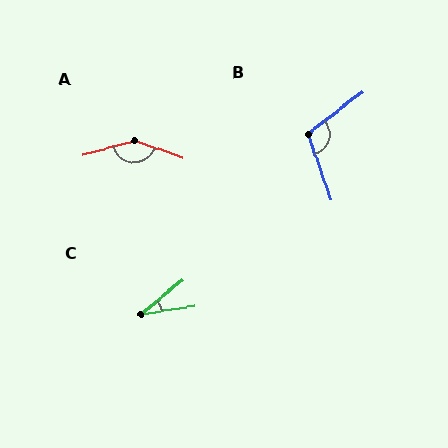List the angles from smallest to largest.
C (30°), B (108°), A (146°).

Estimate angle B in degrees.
Approximately 108 degrees.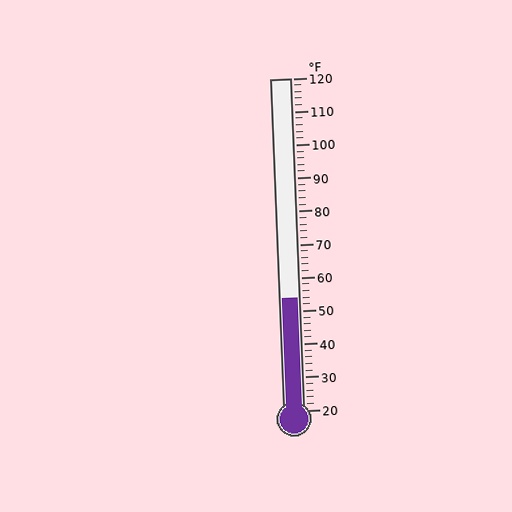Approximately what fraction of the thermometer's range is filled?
The thermometer is filled to approximately 35% of its range.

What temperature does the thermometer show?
The thermometer shows approximately 54°F.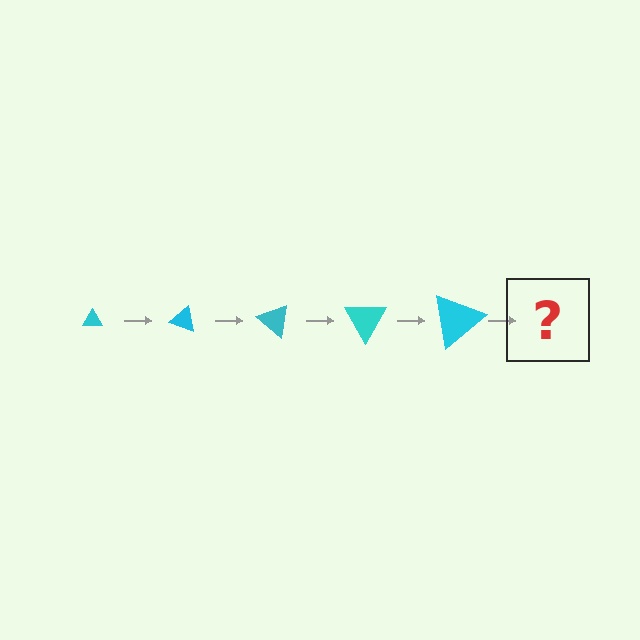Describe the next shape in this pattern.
It should be a triangle, larger than the previous one and rotated 100 degrees from the start.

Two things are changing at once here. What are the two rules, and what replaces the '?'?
The two rules are that the triangle grows larger each step and it rotates 20 degrees each step. The '?' should be a triangle, larger than the previous one and rotated 100 degrees from the start.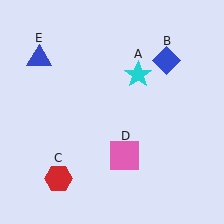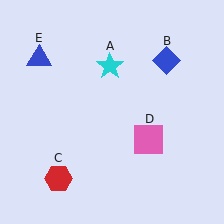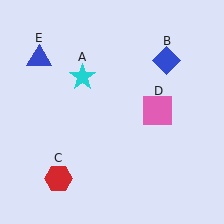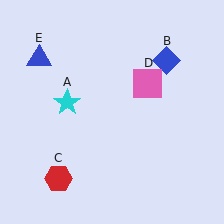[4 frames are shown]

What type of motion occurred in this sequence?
The cyan star (object A), pink square (object D) rotated counterclockwise around the center of the scene.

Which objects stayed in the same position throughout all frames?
Blue diamond (object B) and red hexagon (object C) and blue triangle (object E) remained stationary.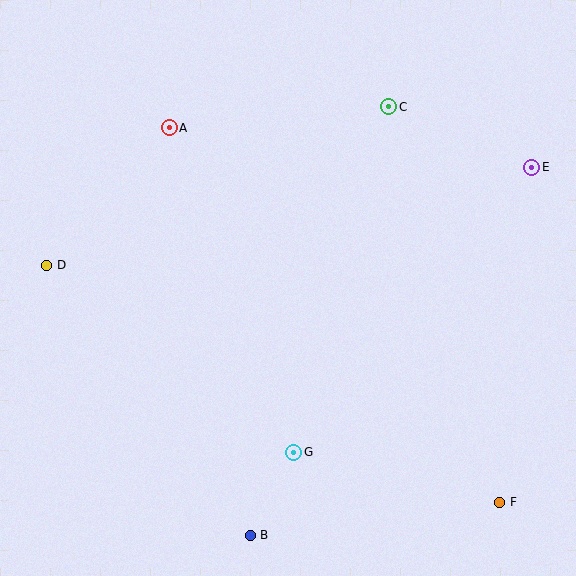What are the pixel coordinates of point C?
Point C is at (389, 107).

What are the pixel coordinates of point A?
Point A is at (169, 128).